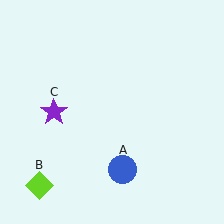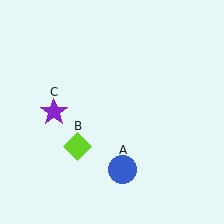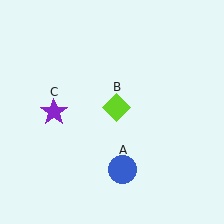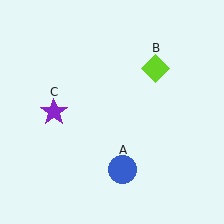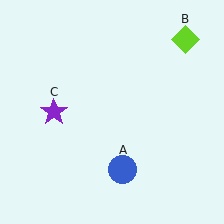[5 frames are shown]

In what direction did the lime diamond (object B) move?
The lime diamond (object B) moved up and to the right.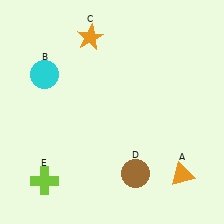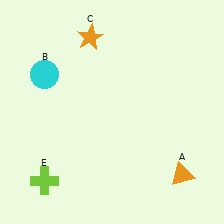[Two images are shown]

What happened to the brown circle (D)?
The brown circle (D) was removed in Image 2. It was in the bottom-right area of Image 1.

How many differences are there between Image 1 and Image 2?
There is 1 difference between the two images.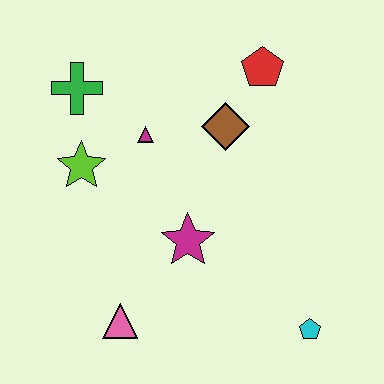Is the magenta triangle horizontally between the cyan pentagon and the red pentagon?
No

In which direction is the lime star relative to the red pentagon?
The lime star is to the left of the red pentagon.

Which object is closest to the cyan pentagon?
The magenta star is closest to the cyan pentagon.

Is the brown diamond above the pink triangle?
Yes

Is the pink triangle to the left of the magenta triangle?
Yes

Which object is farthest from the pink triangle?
The red pentagon is farthest from the pink triangle.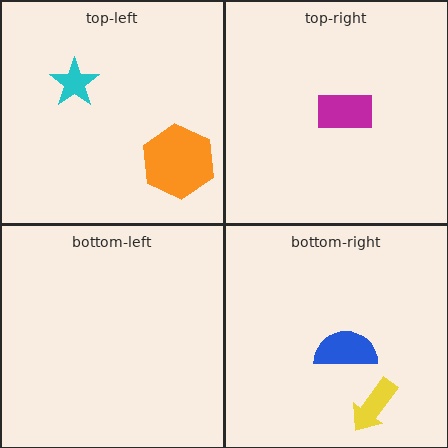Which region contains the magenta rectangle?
The top-right region.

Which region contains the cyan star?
The top-left region.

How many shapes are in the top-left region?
2.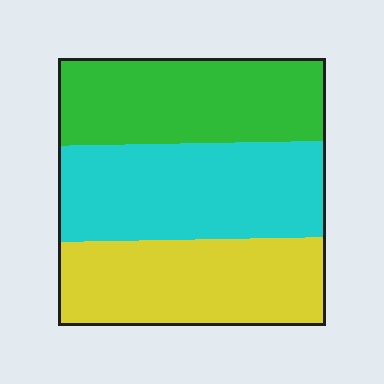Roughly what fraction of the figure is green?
Green covers 32% of the figure.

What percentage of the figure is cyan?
Cyan covers 36% of the figure.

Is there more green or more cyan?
Cyan.